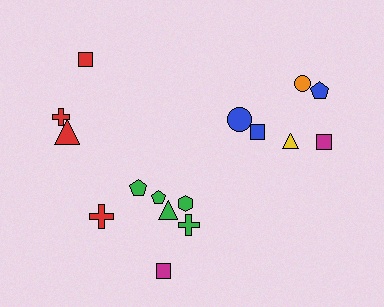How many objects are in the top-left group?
There are 4 objects.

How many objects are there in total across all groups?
There are 16 objects.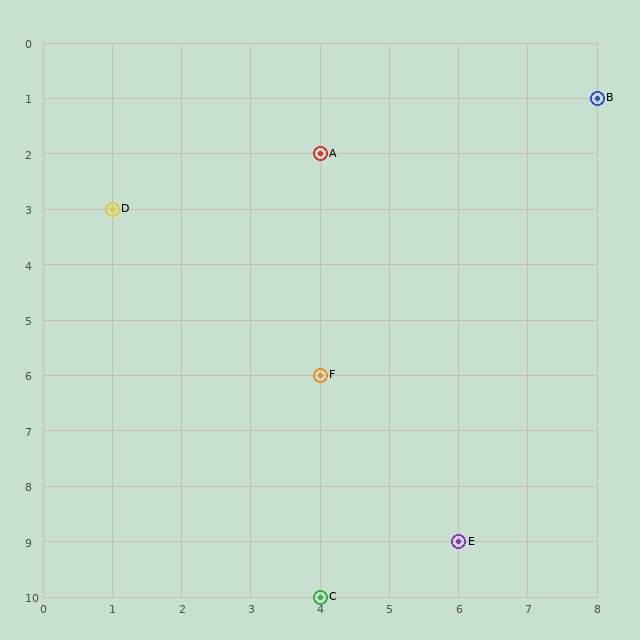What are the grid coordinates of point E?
Point E is at grid coordinates (6, 9).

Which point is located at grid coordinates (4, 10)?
Point C is at (4, 10).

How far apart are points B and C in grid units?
Points B and C are 4 columns and 9 rows apart (about 9.8 grid units diagonally).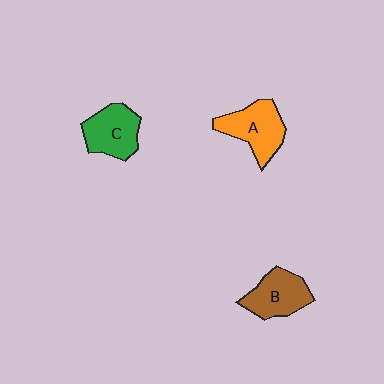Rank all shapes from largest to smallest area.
From largest to smallest: A (orange), C (green), B (brown).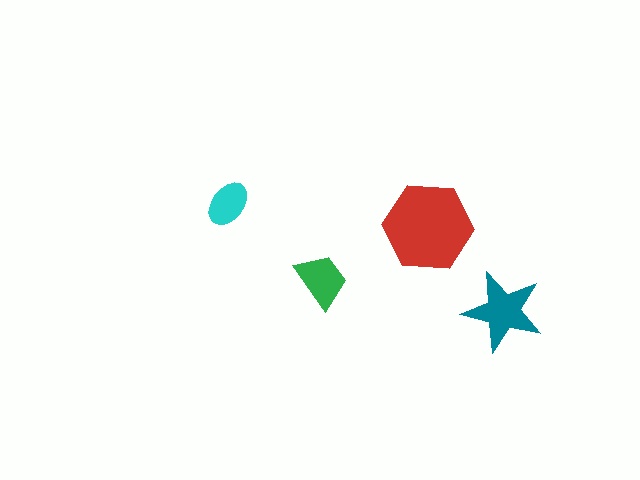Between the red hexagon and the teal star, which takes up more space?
The red hexagon.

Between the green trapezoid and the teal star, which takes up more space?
The teal star.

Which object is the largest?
The red hexagon.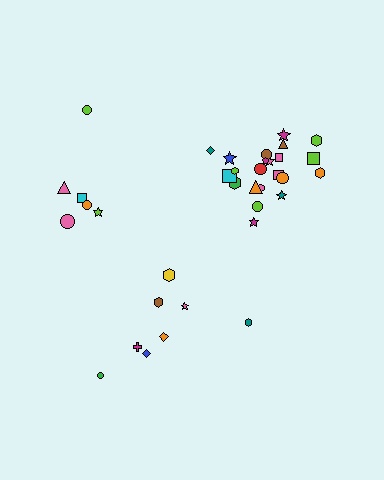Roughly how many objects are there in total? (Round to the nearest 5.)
Roughly 35 objects in total.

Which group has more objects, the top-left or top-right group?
The top-right group.